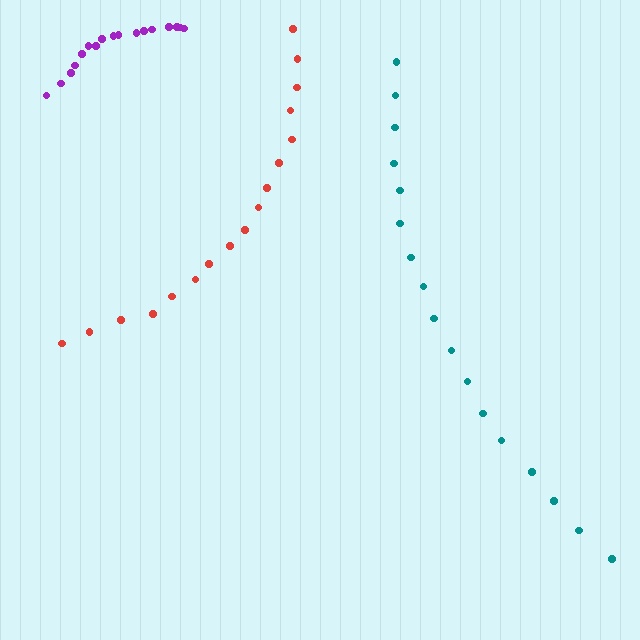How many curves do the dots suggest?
There are 3 distinct paths.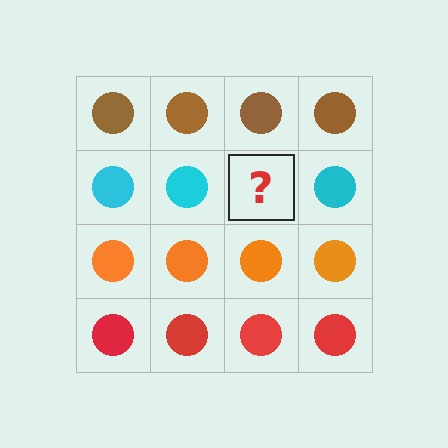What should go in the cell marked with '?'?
The missing cell should contain a cyan circle.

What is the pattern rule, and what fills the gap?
The rule is that each row has a consistent color. The gap should be filled with a cyan circle.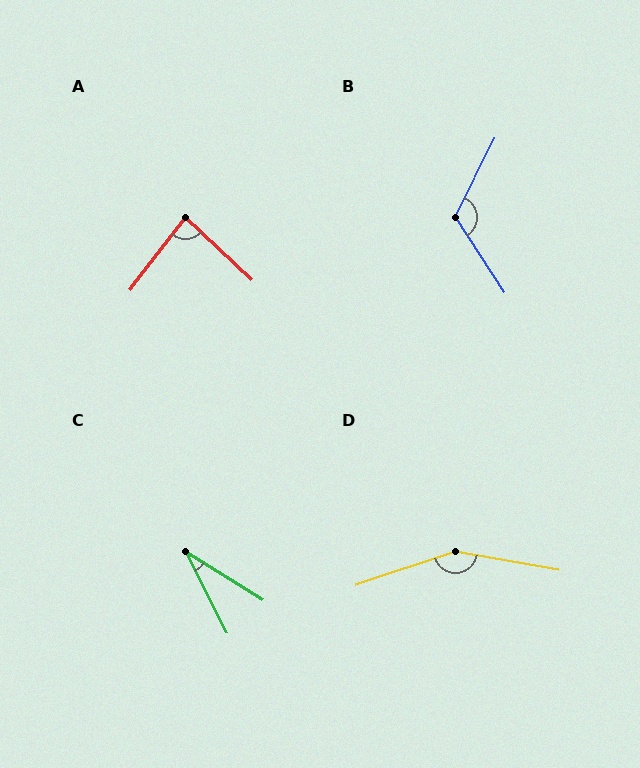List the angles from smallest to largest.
C (31°), A (84°), B (121°), D (151°).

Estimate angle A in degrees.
Approximately 84 degrees.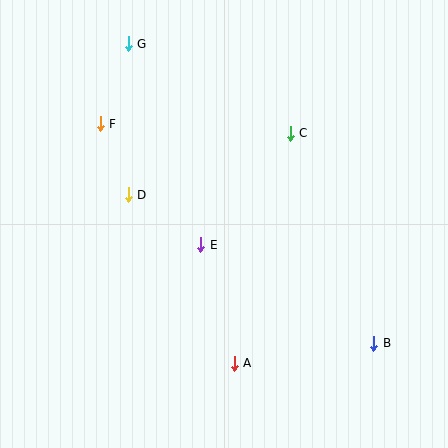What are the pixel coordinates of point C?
Point C is at (290, 133).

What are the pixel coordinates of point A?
Point A is at (234, 363).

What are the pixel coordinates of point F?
Point F is at (100, 124).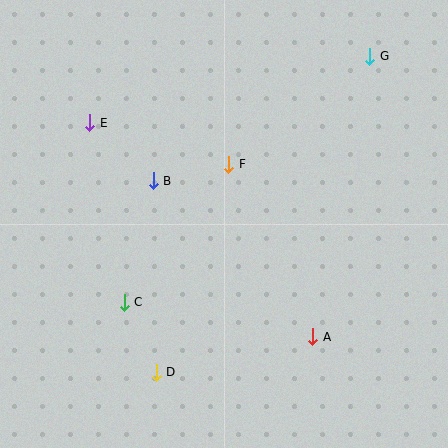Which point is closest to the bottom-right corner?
Point A is closest to the bottom-right corner.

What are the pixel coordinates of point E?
Point E is at (90, 123).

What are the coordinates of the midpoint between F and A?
The midpoint between F and A is at (271, 251).